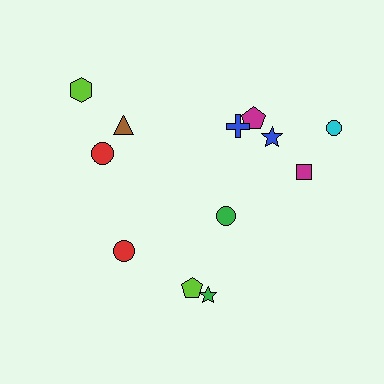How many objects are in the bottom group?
There are 4 objects.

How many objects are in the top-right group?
There are 5 objects.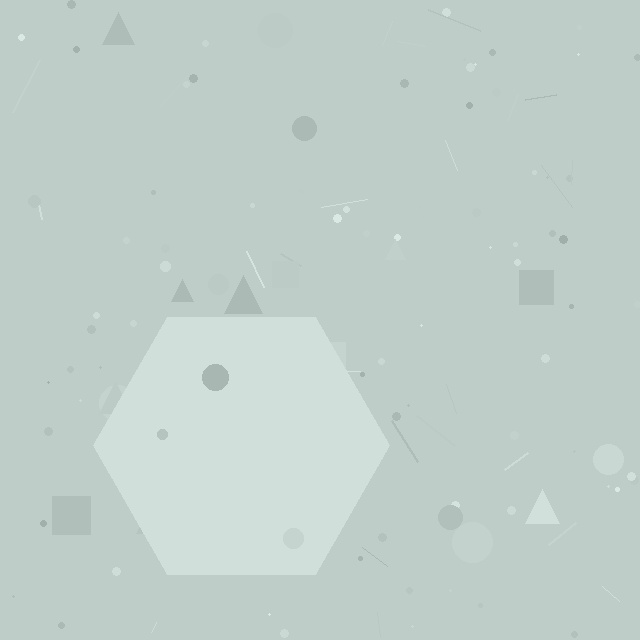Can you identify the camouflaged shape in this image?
The camouflaged shape is a hexagon.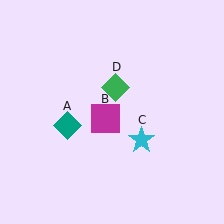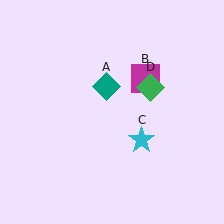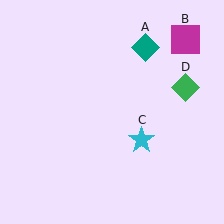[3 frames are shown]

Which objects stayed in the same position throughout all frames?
Cyan star (object C) remained stationary.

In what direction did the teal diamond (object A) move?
The teal diamond (object A) moved up and to the right.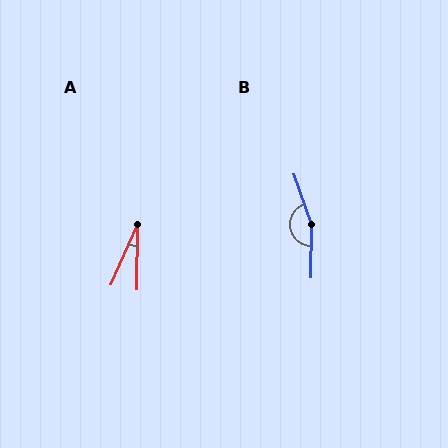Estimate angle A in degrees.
Approximately 24 degrees.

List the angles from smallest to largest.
A (24°), B (161°).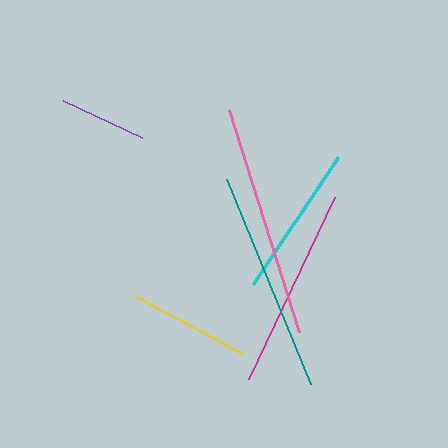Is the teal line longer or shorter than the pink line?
The pink line is longer than the teal line.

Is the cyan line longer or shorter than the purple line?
The cyan line is longer than the purple line.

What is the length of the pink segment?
The pink segment is approximately 233 pixels long.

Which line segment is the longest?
The pink line is the longest at approximately 233 pixels.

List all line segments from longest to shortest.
From longest to shortest: pink, teal, magenta, cyan, yellow, purple.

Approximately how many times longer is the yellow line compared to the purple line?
The yellow line is approximately 1.4 times the length of the purple line.